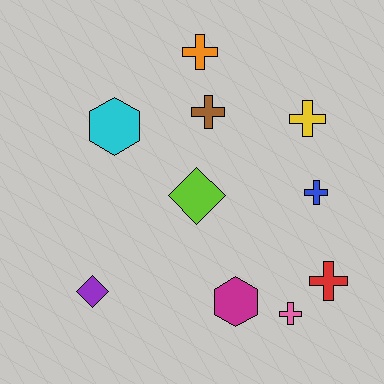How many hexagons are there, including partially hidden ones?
There are 2 hexagons.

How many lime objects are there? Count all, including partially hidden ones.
There is 1 lime object.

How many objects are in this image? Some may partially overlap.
There are 10 objects.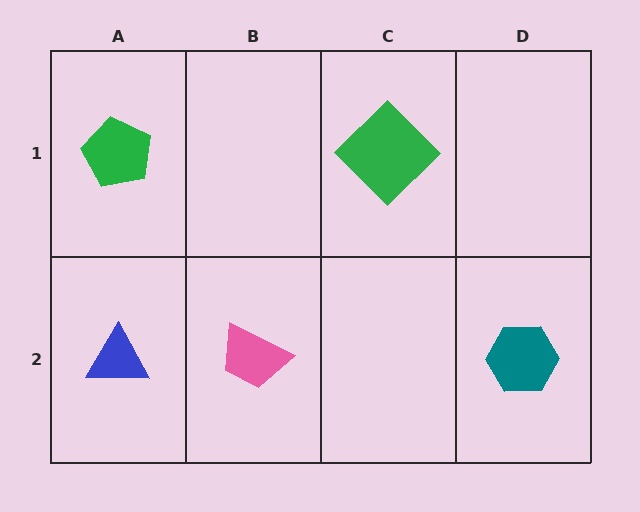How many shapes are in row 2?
3 shapes.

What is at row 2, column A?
A blue triangle.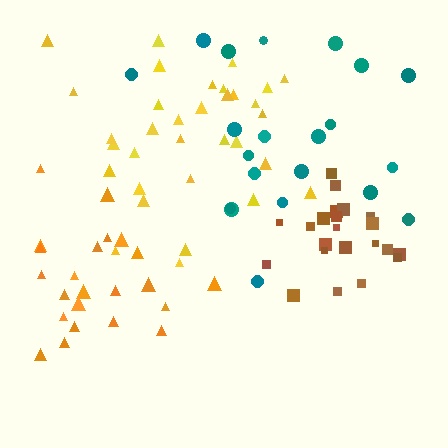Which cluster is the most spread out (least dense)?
Teal.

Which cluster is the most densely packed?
Brown.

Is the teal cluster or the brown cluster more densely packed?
Brown.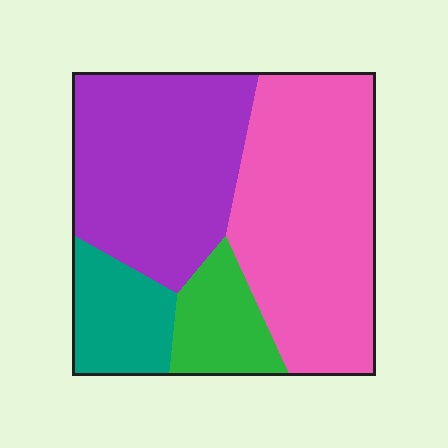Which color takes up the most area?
Pink, at roughly 40%.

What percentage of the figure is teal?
Teal takes up about one eighth (1/8) of the figure.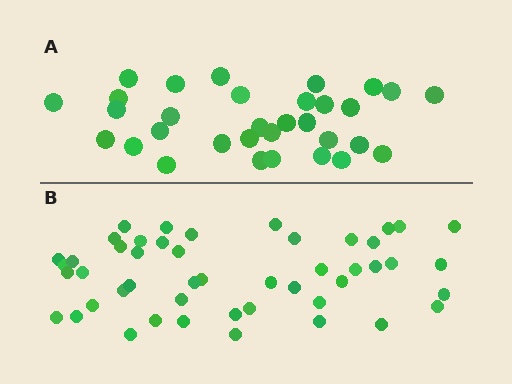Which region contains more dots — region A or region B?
Region B (the bottom region) has more dots.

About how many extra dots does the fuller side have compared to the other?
Region B has approximately 15 more dots than region A.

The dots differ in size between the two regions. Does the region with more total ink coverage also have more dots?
No. Region A has more total ink coverage because its dots are larger, but region B actually contains more individual dots. Total area can be misleading — the number of items is what matters here.